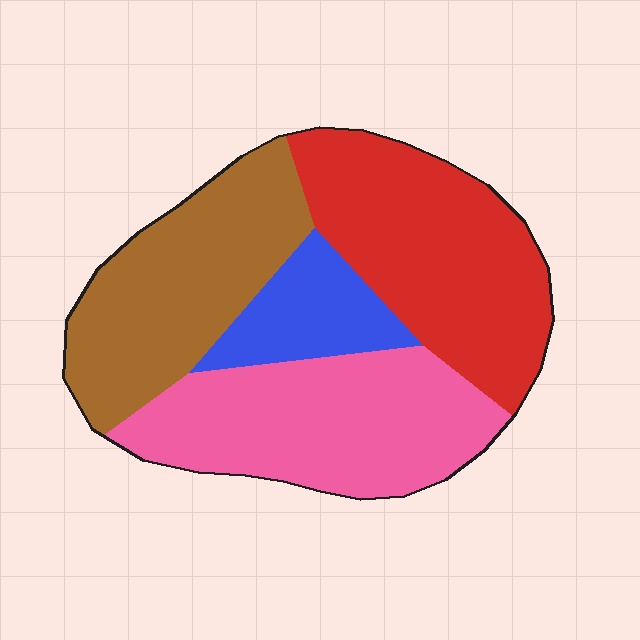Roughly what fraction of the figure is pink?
Pink takes up between a quarter and a half of the figure.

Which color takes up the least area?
Blue, at roughly 10%.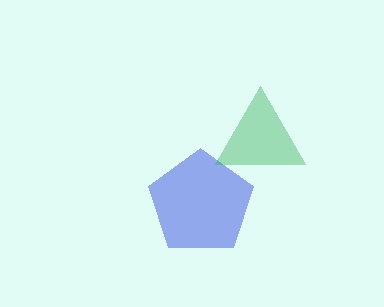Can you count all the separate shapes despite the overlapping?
Yes, there are 2 separate shapes.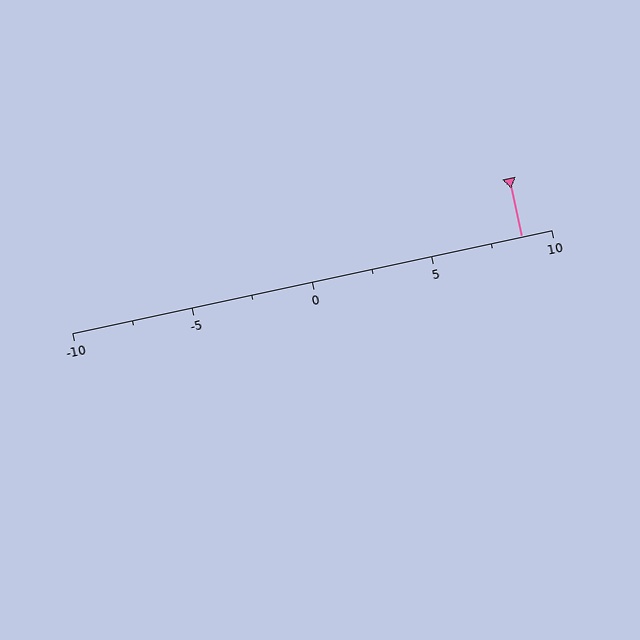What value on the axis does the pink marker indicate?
The marker indicates approximately 8.8.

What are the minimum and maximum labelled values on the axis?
The axis runs from -10 to 10.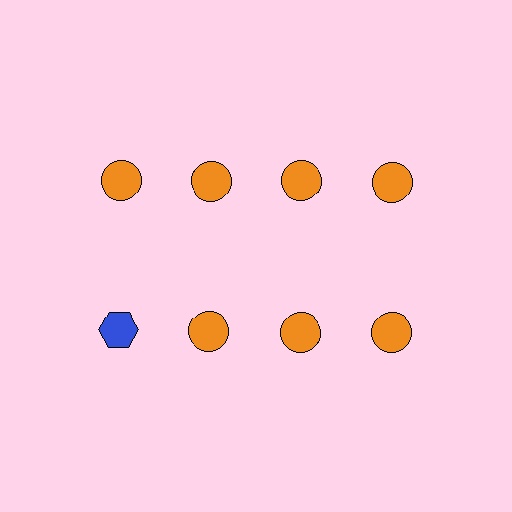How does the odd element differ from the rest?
It differs in both color (blue instead of orange) and shape (hexagon instead of circle).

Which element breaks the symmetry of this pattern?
The blue hexagon in the second row, leftmost column breaks the symmetry. All other shapes are orange circles.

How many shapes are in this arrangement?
There are 8 shapes arranged in a grid pattern.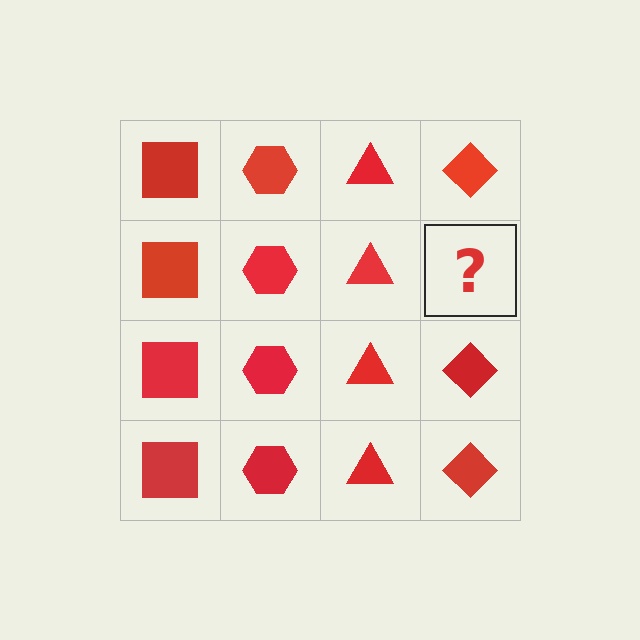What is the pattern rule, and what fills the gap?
The rule is that each column has a consistent shape. The gap should be filled with a red diamond.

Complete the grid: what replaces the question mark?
The question mark should be replaced with a red diamond.